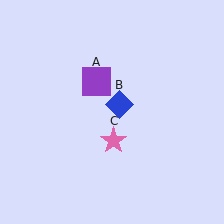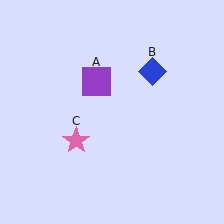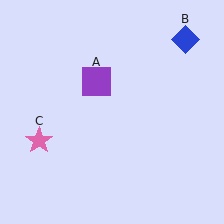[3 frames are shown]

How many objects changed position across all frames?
2 objects changed position: blue diamond (object B), pink star (object C).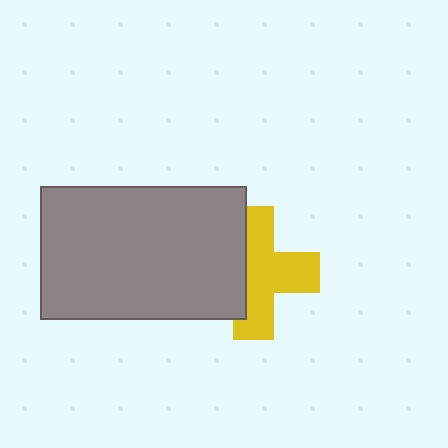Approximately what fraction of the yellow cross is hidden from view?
Roughly 39% of the yellow cross is hidden behind the gray rectangle.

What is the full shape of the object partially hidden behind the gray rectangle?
The partially hidden object is a yellow cross.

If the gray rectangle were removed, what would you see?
You would see the complete yellow cross.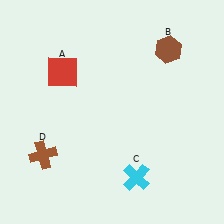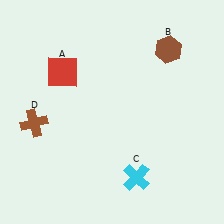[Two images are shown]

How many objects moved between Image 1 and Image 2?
1 object moved between the two images.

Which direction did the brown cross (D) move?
The brown cross (D) moved up.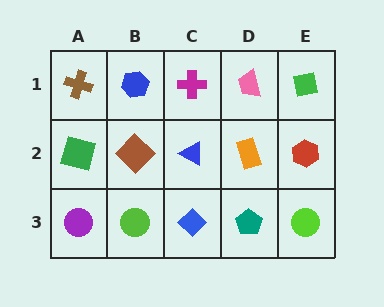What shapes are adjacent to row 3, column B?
A brown diamond (row 2, column B), a purple circle (row 3, column A), a blue diamond (row 3, column C).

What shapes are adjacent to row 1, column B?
A brown diamond (row 2, column B), a brown cross (row 1, column A), a magenta cross (row 1, column C).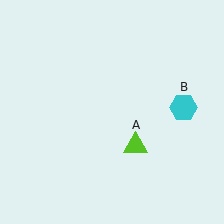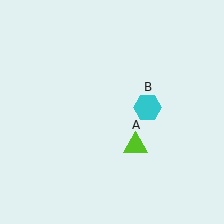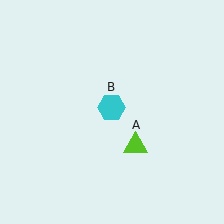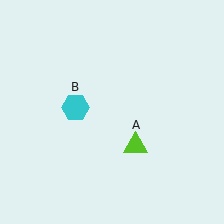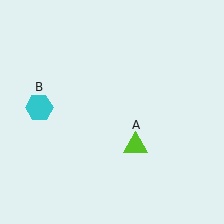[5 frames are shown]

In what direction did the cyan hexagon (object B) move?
The cyan hexagon (object B) moved left.